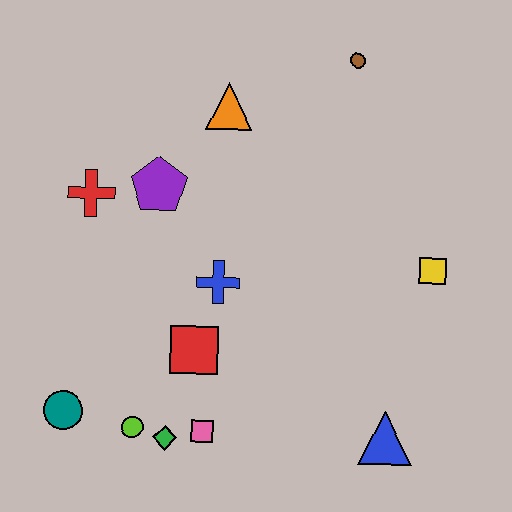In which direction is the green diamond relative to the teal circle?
The green diamond is to the right of the teal circle.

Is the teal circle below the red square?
Yes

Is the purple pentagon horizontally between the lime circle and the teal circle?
No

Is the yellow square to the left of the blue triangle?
No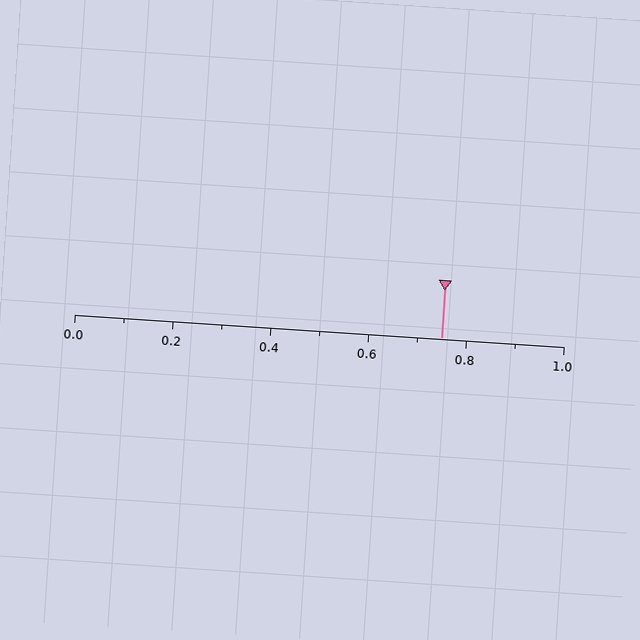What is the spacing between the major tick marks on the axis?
The major ticks are spaced 0.2 apart.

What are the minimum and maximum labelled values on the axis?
The axis runs from 0.0 to 1.0.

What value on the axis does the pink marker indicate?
The marker indicates approximately 0.75.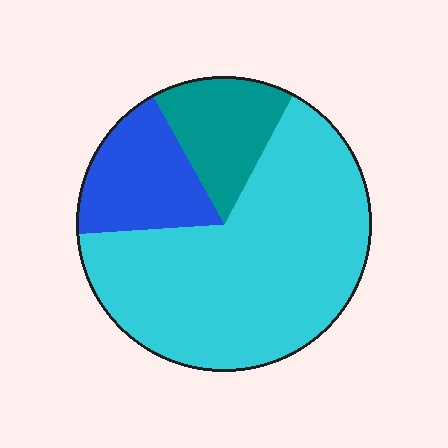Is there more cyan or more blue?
Cyan.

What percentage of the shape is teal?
Teal takes up about one sixth (1/6) of the shape.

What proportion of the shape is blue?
Blue takes up about one sixth (1/6) of the shape.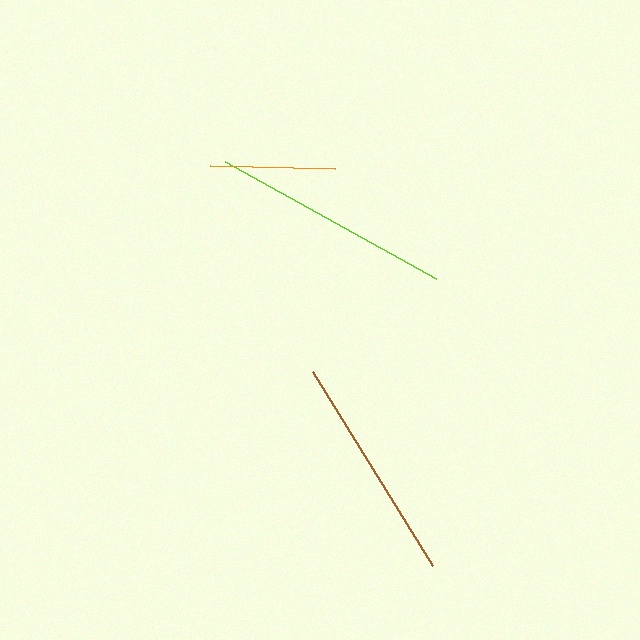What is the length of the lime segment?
The lime segment is approximately 241 pixels long.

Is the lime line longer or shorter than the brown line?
The lime line is longer than the brown line.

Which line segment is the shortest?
The orange line is the shortest at approximately 125 pixels.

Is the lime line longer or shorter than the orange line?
The lime line is longer than the orange line.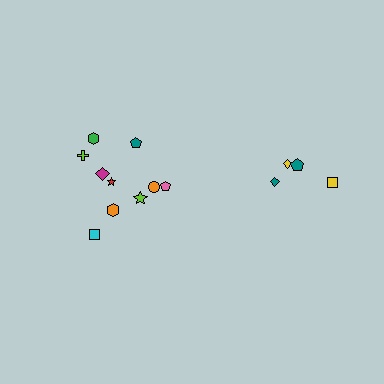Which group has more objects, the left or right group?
The left group.